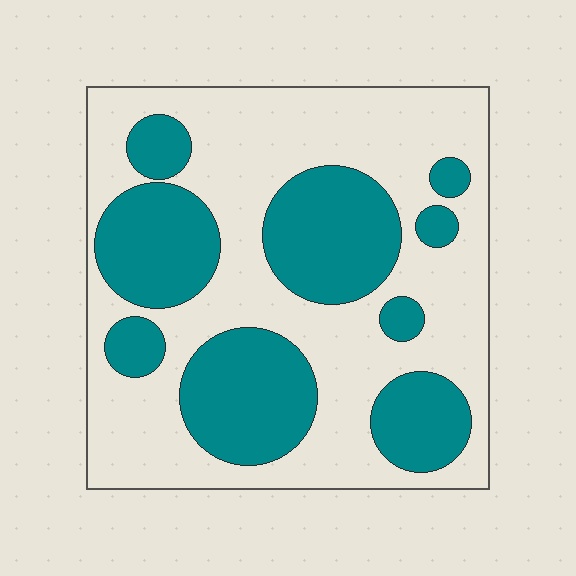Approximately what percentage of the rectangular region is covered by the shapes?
Approximately 40%.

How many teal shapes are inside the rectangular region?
9.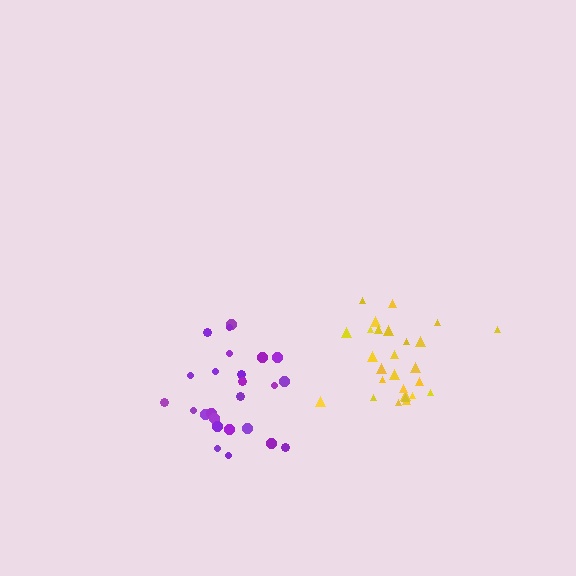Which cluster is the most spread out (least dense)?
Purple.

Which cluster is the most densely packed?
Yellow.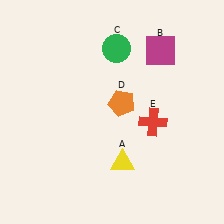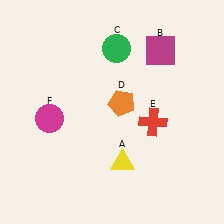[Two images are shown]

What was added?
A magenta circle (F) was added in Image 2.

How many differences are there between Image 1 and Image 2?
There is 1 difference between the two images.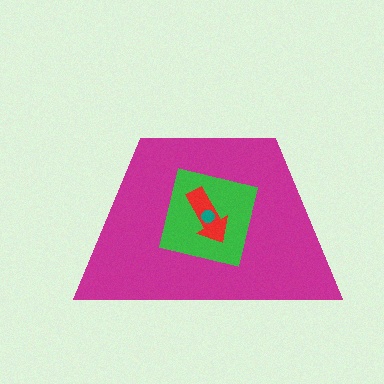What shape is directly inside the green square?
The red arrow.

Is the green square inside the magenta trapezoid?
Yes.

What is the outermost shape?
The magenta trapezoid.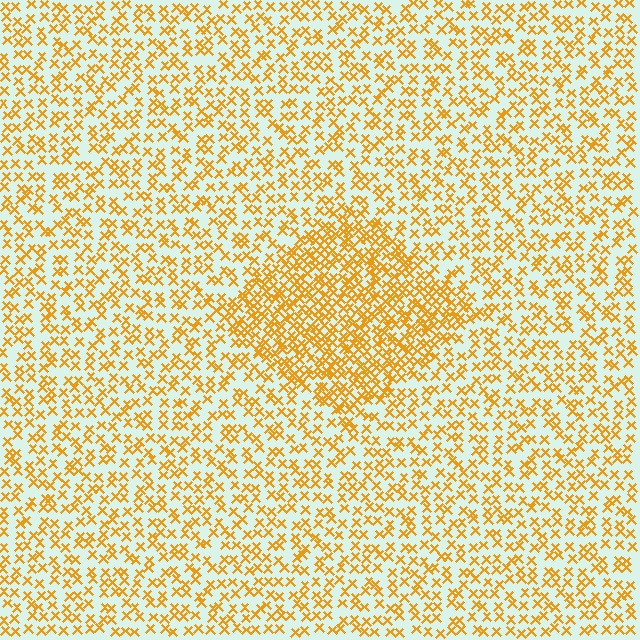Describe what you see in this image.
The image contains small orange elements arranged at two different densities. A diamond-shaped region is visible where the elements are more densely packed than the surrounding area.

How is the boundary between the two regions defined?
The boundary is defined by a change in element density (approximately 2.0x ratio). All elements are the same color, size, and shape.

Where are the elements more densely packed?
The elements are more densely packed inside the diamond boundary.